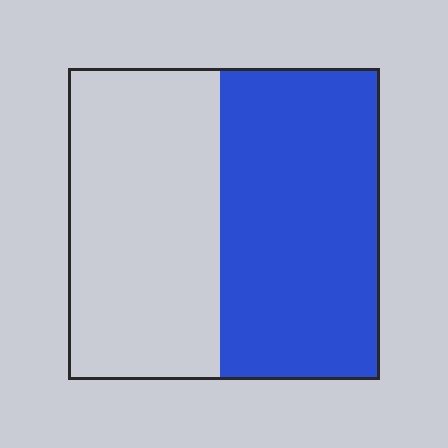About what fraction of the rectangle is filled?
About one half (1/2).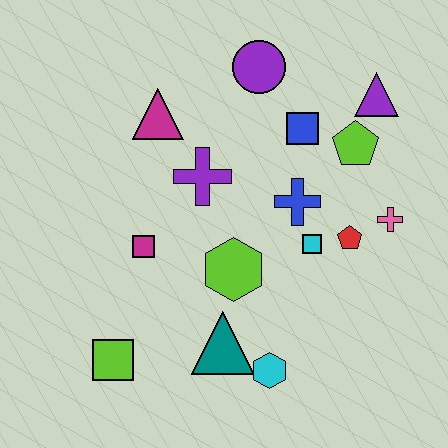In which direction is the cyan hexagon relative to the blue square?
The cyan hexagon is below the blue square.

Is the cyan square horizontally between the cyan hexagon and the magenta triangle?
No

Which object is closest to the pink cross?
The red pentagon is closest to the pink cross.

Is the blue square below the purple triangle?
Yes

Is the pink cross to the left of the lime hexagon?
No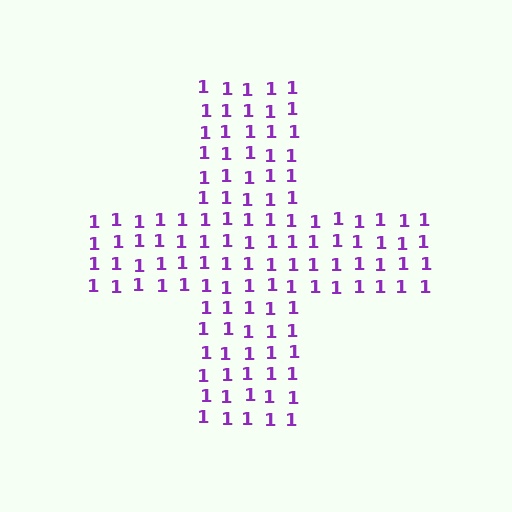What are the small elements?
The small elements are digit 1's.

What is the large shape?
The large shape is a cross.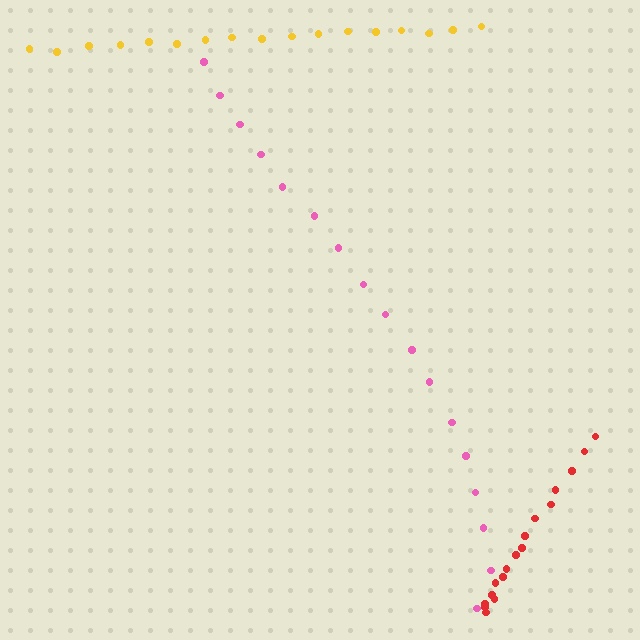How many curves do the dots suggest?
There are 3 distinct paths.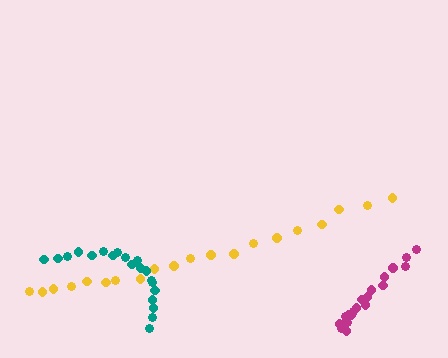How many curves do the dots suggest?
There are 3 distinct paths.